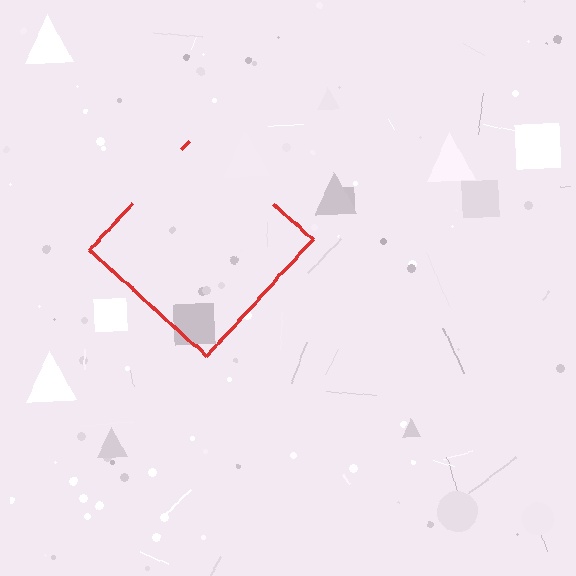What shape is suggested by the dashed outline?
The dashed outline suggests a diamond.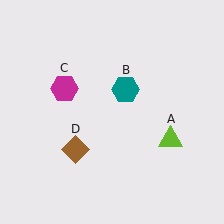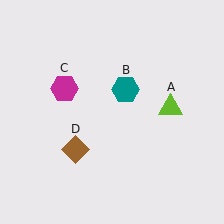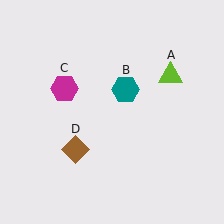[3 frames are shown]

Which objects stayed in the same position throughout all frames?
Teal hexagon (object B) and magenta hexagon (object C) and brown diamond (object D) remained stationary.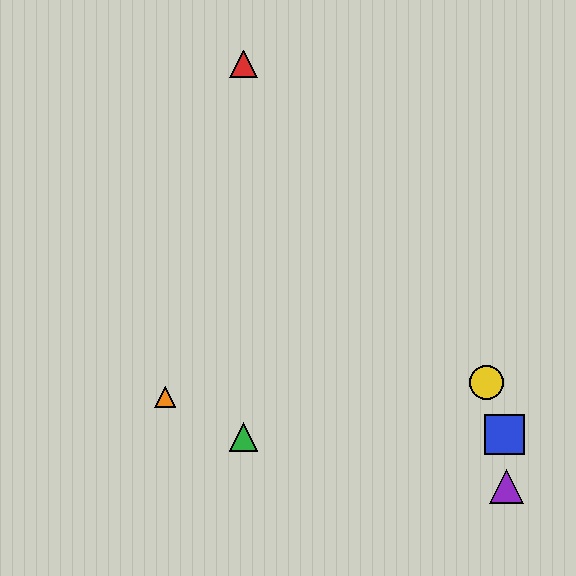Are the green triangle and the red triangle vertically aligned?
Yes, both are at x≈243.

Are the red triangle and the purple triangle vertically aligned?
No, the red triangle is at x≈243 and the purple triangle is at x≈507.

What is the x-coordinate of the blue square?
The blue square is at x≈505.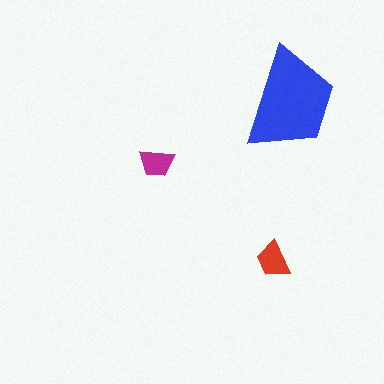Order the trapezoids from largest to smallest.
the blue one, the red one, the magenta one.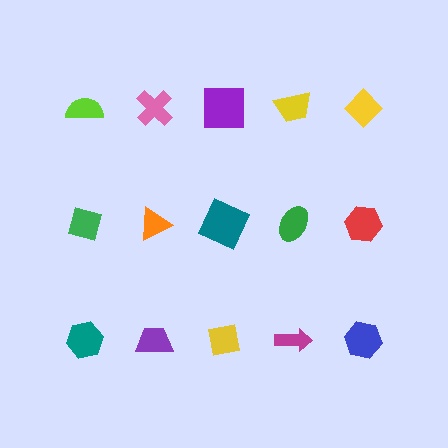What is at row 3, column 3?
A yellow square.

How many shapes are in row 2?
5 shapes.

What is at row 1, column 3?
A purple square.